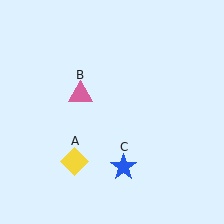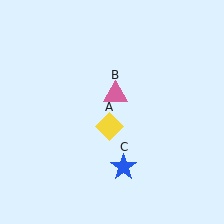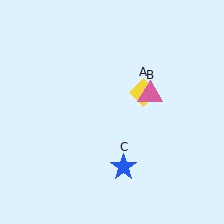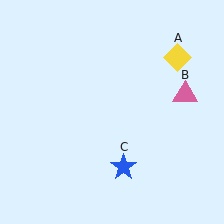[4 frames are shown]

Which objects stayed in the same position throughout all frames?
Blue star (object C) remained stationary.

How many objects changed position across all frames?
2 objects changed position: yellow diamond (object A), pink triangle (object B).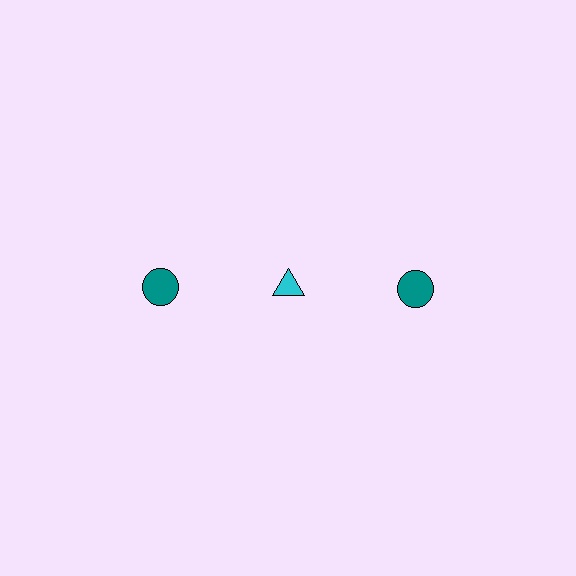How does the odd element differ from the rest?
It differs in both color (cyan instead of teal) and shape (triangle instead of circle).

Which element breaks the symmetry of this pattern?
The cyan triangle in the top row, second from left column breaks the symmetry. All other shapes are teal circles.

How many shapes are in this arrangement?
There are 3 shapes arranged in a grid pattern.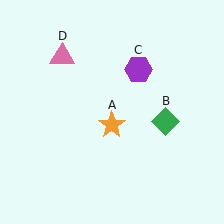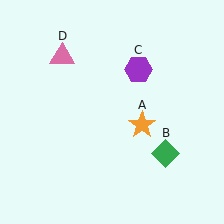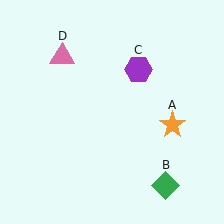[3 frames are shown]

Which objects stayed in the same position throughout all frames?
Purple hexagon (object C) and pink triangle (object D) remained stationary.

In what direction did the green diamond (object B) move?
The green diamond (object B) moved down.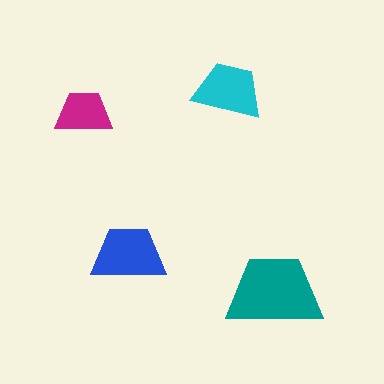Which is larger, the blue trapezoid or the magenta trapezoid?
The blue one.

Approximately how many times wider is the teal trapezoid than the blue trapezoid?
About 1.5 times wider.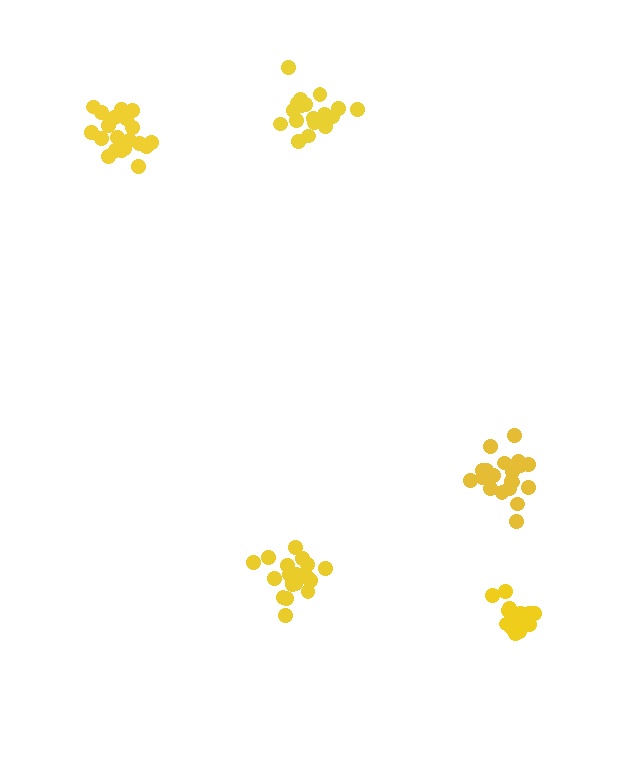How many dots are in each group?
Group 1: 19 dots, Group 2: 19 dots, Group 3: 21 dots, Group 4: 15 dots, Group 5: 20 dots (94 total).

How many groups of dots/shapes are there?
There are 5 groups.